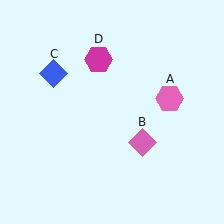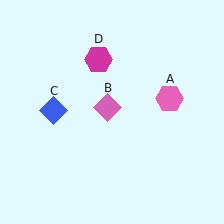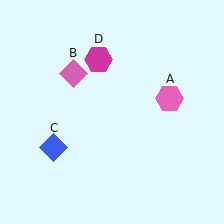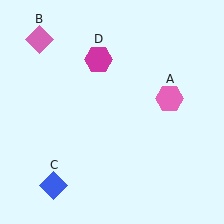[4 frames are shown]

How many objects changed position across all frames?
2 objects changed position: pink diamond (object B), blue diamond (object C).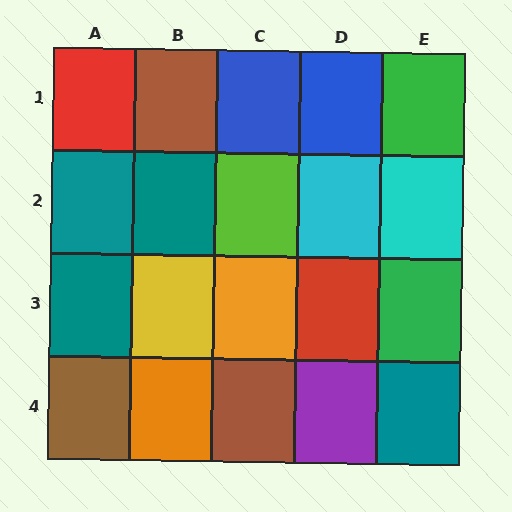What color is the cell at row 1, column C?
Blue.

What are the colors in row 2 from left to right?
Teal, teal, lime, cyan, cyan.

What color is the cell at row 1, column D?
Blue.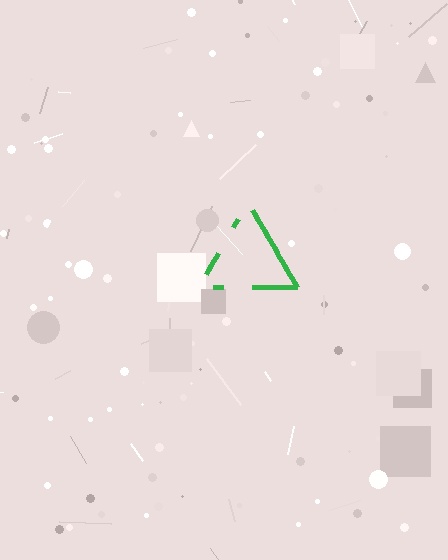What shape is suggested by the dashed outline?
The dashed outline suggests a triangle.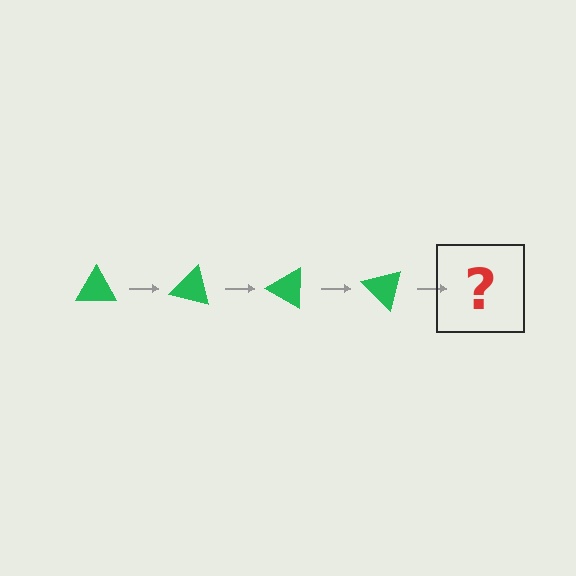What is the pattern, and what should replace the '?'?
The pattern is that the triangle rotates 15 degrees each step. The '?' should be a green triangle rotated 60 degrees.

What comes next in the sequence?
The next element should be a green triangle rotated 60 degrees.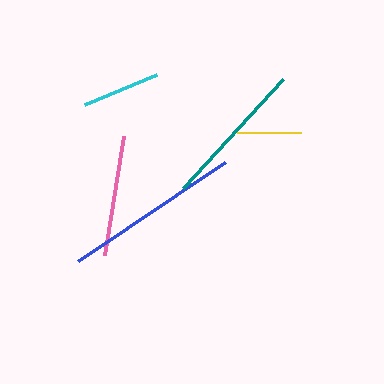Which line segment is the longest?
The blue line is the longest at approximately 177 pixels.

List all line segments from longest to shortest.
From longest to shortest: blue, teal, pink, cyan, yellow.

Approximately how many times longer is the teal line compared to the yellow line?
The teal line is approximately 2.3 times the length of the yellow line.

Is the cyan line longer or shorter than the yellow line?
The cyan line is longer than the yellow line.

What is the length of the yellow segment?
The yellow segment is approximately 64 pixels long.